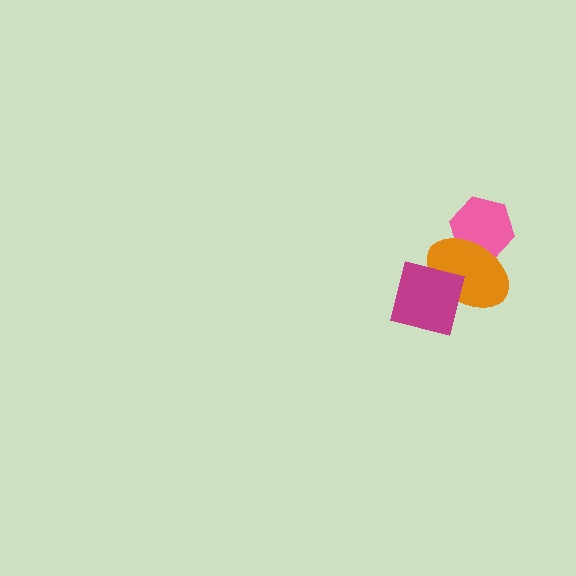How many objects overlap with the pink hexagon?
1 object overlaps with the pink hexagon.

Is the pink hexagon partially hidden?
Yes, it is partially covered by another shape.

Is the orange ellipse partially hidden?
Yes, it is partially covered by another shape.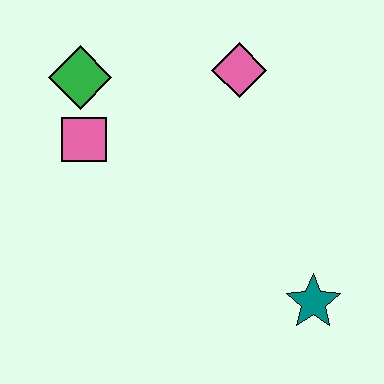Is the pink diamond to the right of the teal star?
No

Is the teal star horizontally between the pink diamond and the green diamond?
No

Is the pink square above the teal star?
Yes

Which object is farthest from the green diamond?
The teal star is farthest from the green diamond.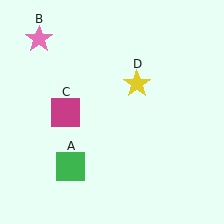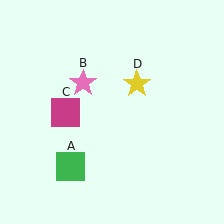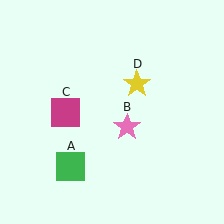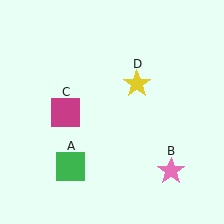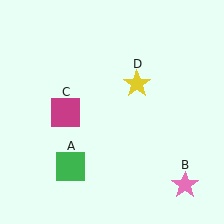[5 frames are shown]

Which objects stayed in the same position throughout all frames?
Green square (object A) and magenta square (object C) and yellow star (object D) remained stationary.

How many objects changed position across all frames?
1 object changed position: pink star (object B).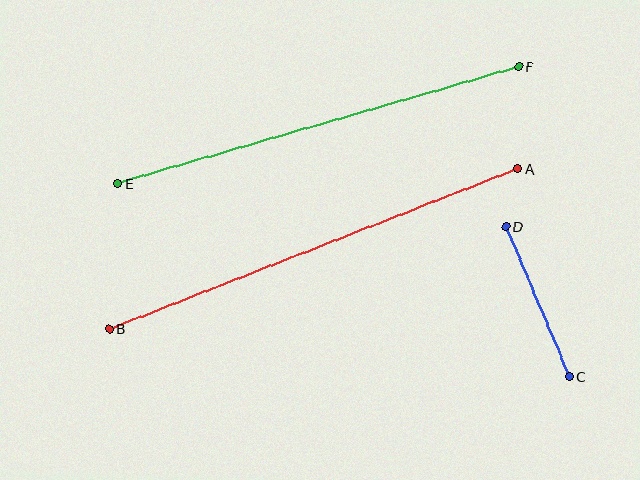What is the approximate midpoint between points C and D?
The midpoint is at approximately (537, 302) pixels.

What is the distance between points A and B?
The distance is approximately 439 pixels.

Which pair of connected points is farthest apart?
Points A and B are farthest apart.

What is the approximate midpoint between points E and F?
The midpoint is at approximately (318, 125) pixels.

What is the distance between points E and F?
The distance is approximately 418 pixels.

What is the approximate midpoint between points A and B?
The midpoint is at approximately (314, 249) pixels.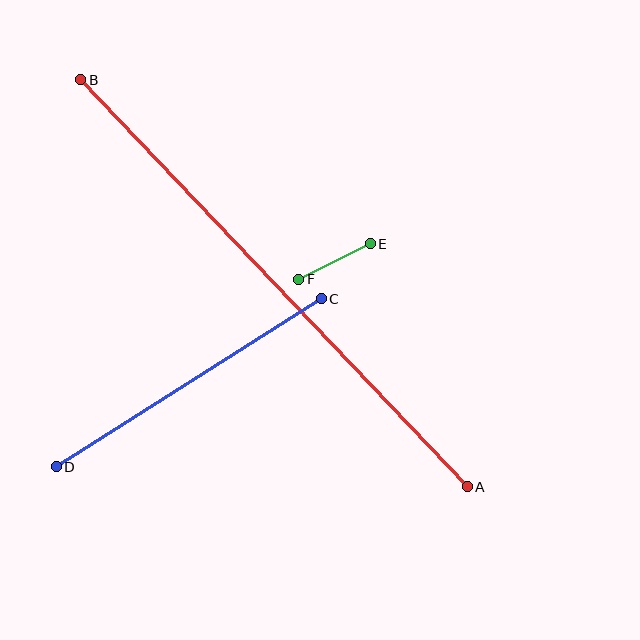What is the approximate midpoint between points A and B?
The midpoint is at approximately (274, 283) pixels.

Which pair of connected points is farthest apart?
Points A and B are farthest apart.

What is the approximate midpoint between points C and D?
The midpoint is at approximately (189, 383) pixels.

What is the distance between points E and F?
The distance is approximately 80 pixels.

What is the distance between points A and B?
The distance is approximately 562 pixels.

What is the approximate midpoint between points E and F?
The midpoint is at approximately (334, 262) pixels.